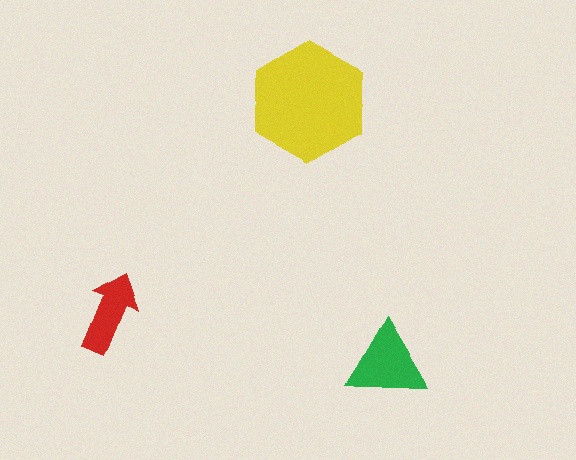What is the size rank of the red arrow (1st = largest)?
3rd.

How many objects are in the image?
There are 3 objects in the image.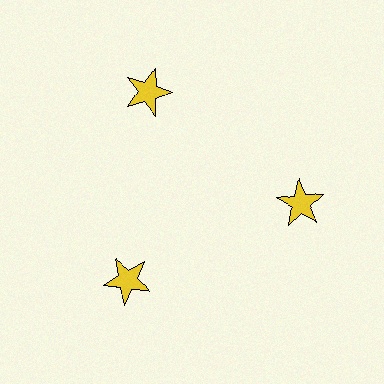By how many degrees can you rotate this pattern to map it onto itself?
The pattern maps onto itself every 120 degrees of rotation.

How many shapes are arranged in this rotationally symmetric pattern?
There are 3 shapes, arranged in 3 groups of 1.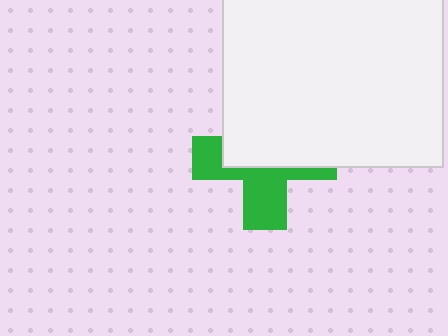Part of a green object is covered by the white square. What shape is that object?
It is a cross.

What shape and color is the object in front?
The object in front is a white square.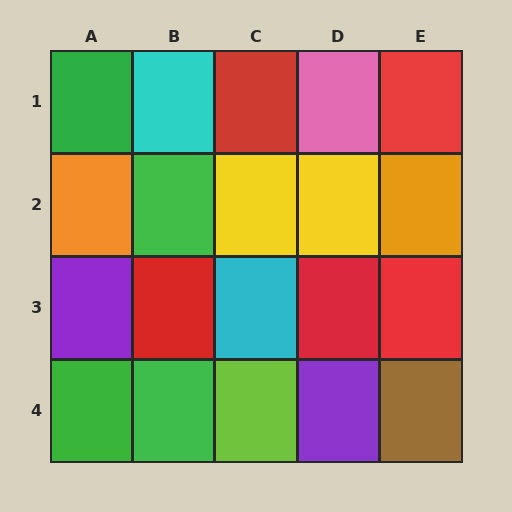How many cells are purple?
2 cells are purple.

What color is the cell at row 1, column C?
Red.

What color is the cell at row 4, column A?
Green.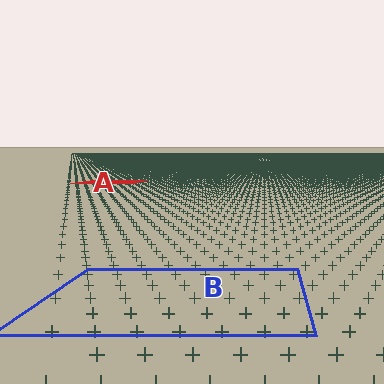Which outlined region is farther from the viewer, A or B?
Region A is farther from the viewer — the texture elements inside it appear smaller and more densely packed.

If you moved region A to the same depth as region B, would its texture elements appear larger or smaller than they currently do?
They would appear larger. At a closer depth, the same texture elements are projected at a bigger on-screen size.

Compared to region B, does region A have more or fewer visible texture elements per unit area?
Region A has more texture elements per unit area — they are packed more densely because it is farther away.